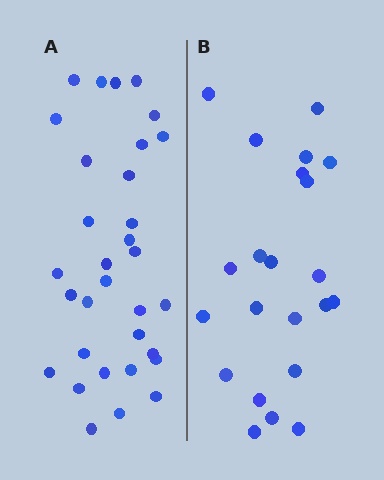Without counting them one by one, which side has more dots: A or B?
Region A (the left region) has more dots.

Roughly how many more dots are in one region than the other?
Region A has roughly 10 or so more dots than region B.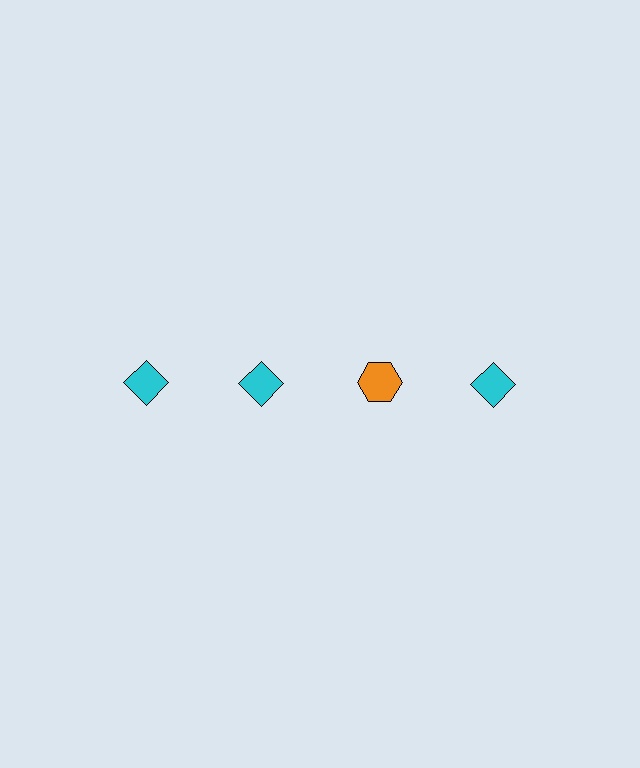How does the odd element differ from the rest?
It differs in both color (orange instead of cyan) and shape (hexagon instead of diamond).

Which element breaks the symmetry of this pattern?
The orange hexagon in the top row, center column breaks the symmetry. All other shapes are cyan diamonds.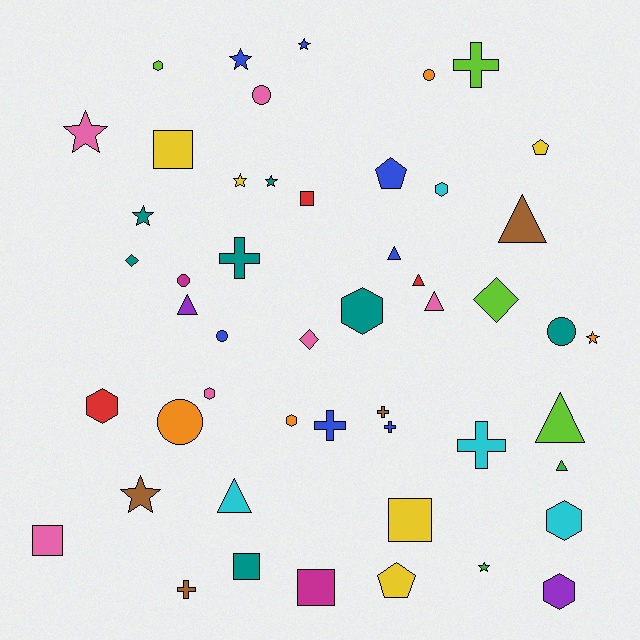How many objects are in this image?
There are 50 objects.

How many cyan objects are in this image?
There are 4 cyan objects.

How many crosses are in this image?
There are 7 crosses.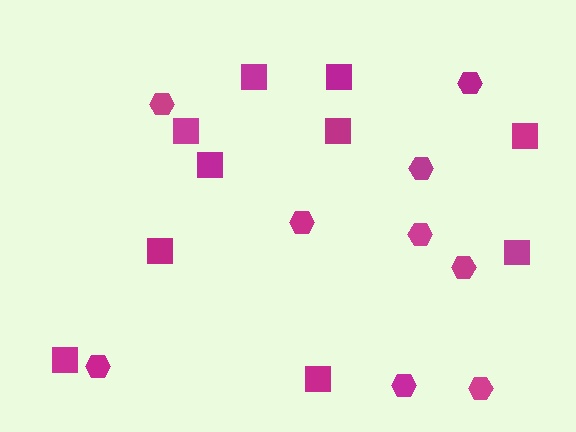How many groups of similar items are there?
There are 2 groups: one group of squares (10) and one group of hexagons (9).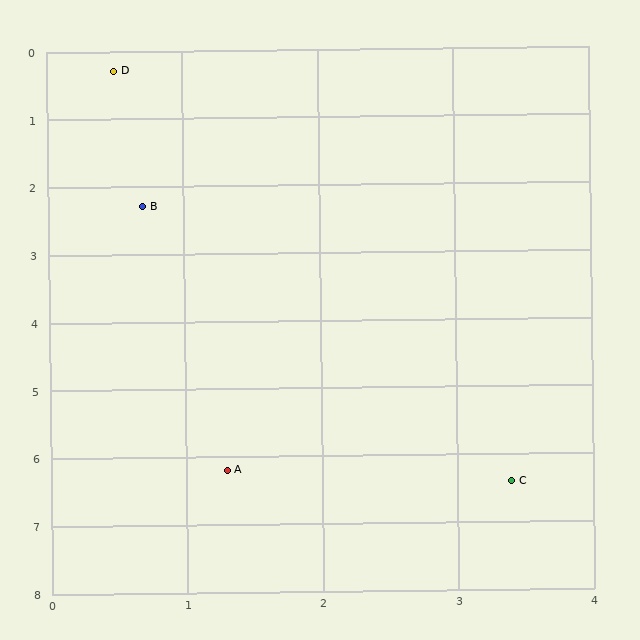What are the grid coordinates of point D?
Point D is at approximately (0.5, 0.3).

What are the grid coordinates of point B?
Point B is at approximately (0.7, 2.3).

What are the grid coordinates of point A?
Point A is at approximately (1.3, 6.2).